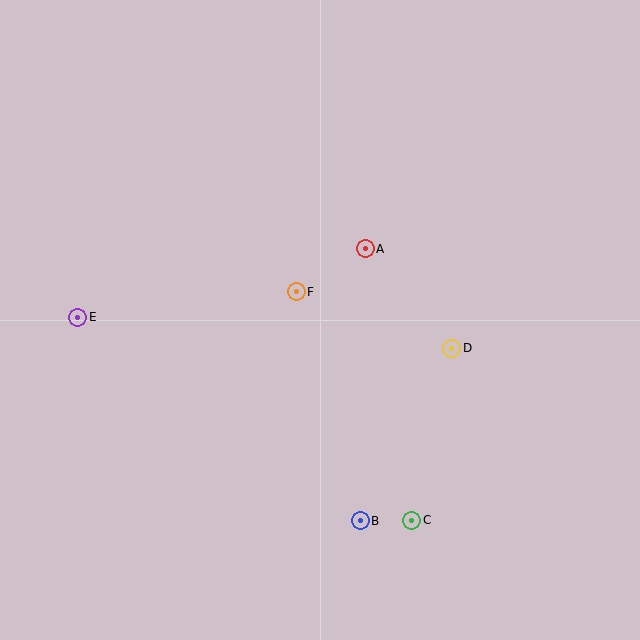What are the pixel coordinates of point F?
Point F is at (296, 292).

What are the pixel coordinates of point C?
Point C is at (412, 520).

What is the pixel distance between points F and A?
The distance between F and A is 81 pixels.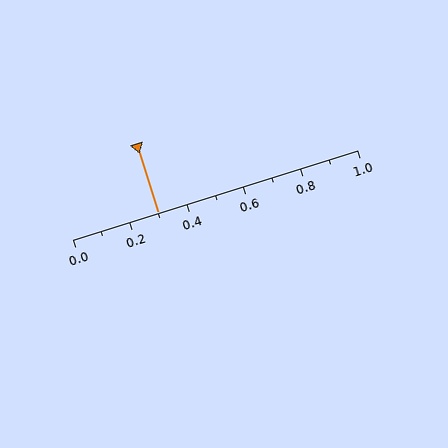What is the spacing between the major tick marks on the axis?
The major ticks are spaced 0.2 apart.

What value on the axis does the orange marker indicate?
The marker indicates approximately 0.3.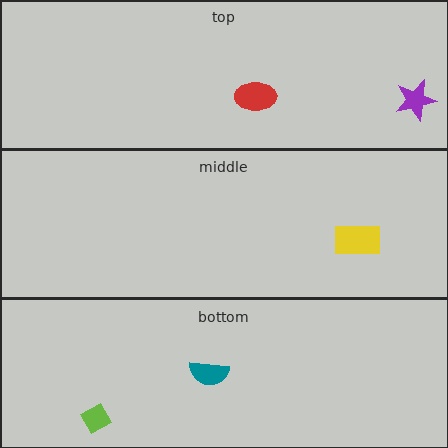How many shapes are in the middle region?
1.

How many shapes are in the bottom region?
2.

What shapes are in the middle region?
The yellow rectangle.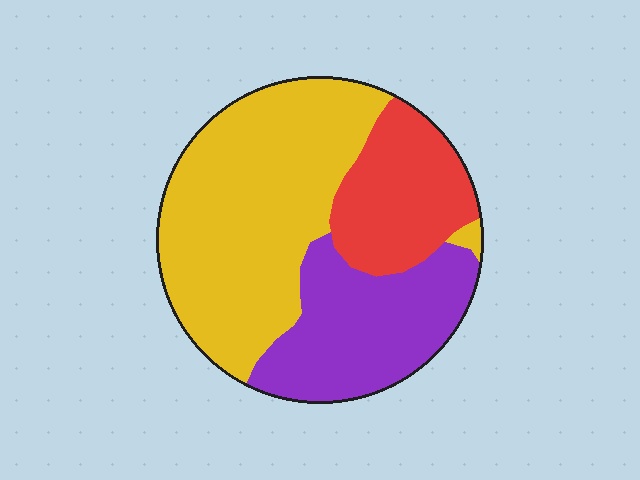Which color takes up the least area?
Red, at roughly 20%.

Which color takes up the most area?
Yellow, at roughly 50%.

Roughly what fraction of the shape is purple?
Purple covers 28% of the shape.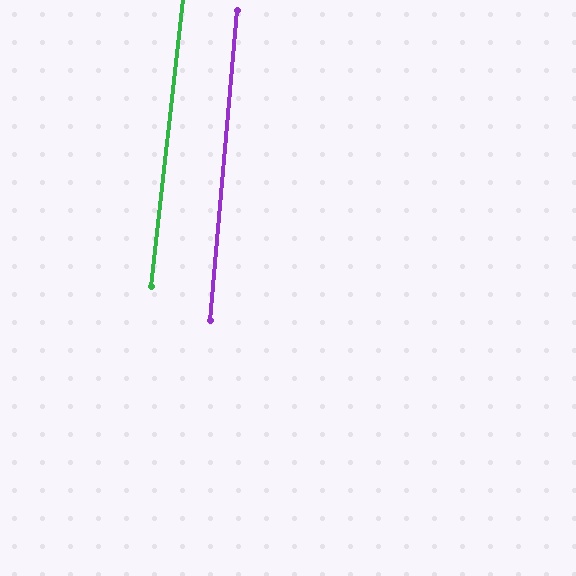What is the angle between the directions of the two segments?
Approximately 1 degree.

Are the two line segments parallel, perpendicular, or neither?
Parallel — their directions differ by only 1.4°.